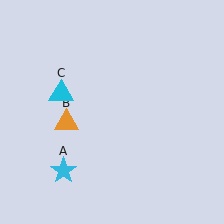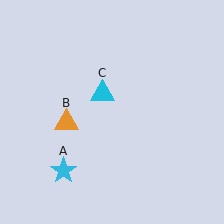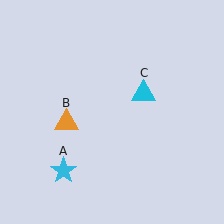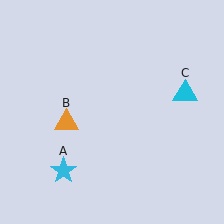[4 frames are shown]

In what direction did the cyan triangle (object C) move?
The cyan triangle (object C) moved right.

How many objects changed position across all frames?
1 object changed position: cyan triangle (object C).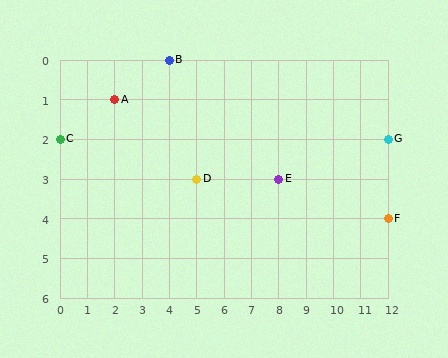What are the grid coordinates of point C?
Point C is at grid coordinates (0, 2).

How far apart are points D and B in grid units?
Points D and B are 1 column and 3 rows apart (about 3.2 grid units diagonally).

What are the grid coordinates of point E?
Point E is at grid coordinates (8, 3).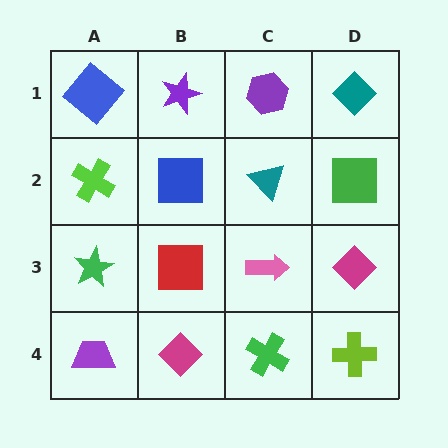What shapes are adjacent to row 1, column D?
A green square (row 2, column D), a purple hexagon (row 1, column C).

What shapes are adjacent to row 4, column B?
A red square (row 3, column B), a purple trapezoid (row 4, column A), a green cross (row 4, column C).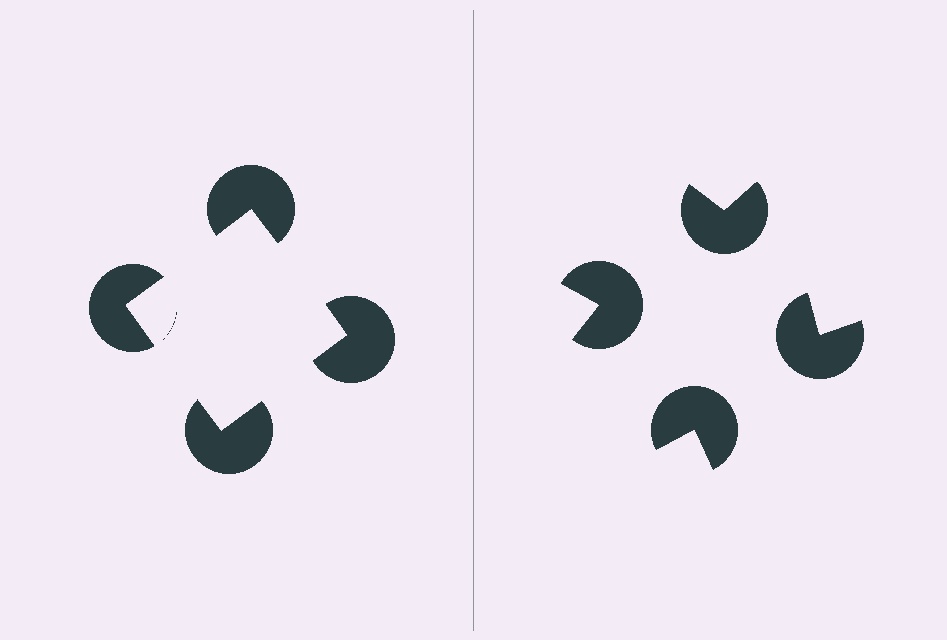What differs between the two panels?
The pac-man discs are positioned identically on both sides; only the wedge orientations differ. On the left they align to a square; on the right they are misaligned.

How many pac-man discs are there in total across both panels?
8 — 4 on each side.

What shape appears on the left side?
An illusory square.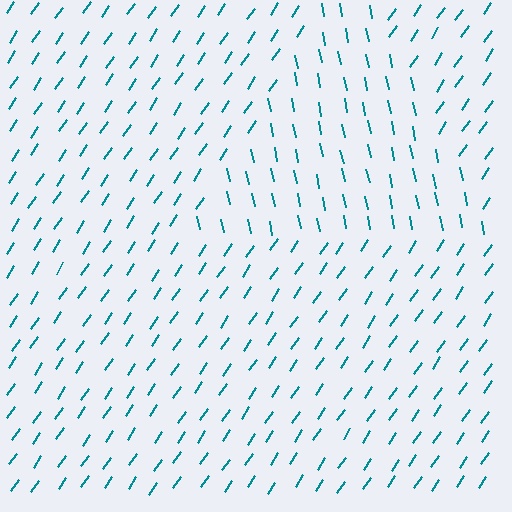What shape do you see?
I see a triangle.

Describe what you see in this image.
The image is filled with small teal line segments. A triangle region in the image has lines oriented differently from the surrounding lines, creating a visible texture boundary.